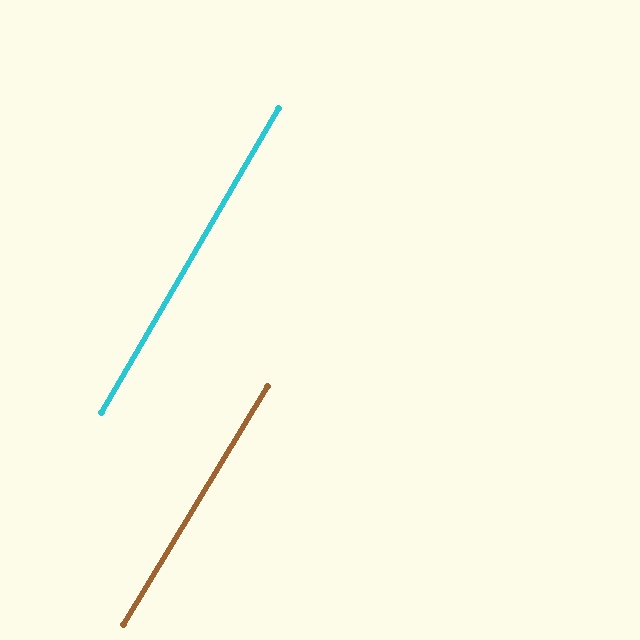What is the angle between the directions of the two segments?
Approximately 1 degree.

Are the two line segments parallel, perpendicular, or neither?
Parallel — their directions differ by only 1.1°.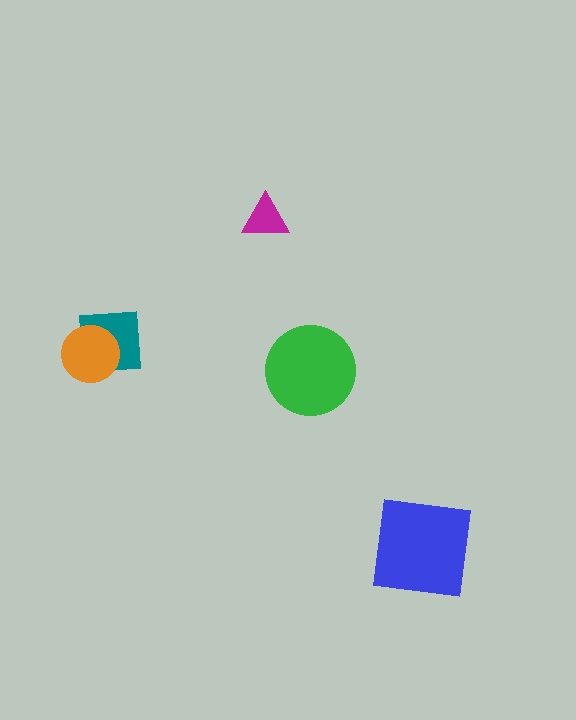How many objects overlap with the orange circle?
1 object overlaps with the orange circle.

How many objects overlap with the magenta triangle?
0 objects overlap with the magenta triangle.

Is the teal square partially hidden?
Yes, it is partially covered by another shape.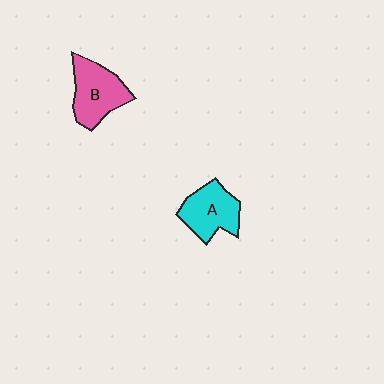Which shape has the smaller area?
Shape A (cyan).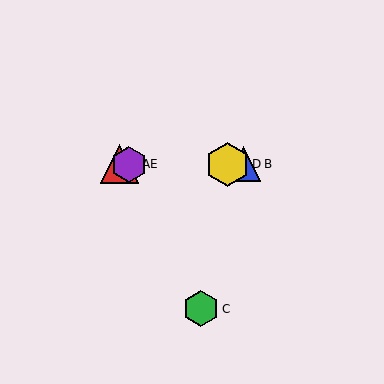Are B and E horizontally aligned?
Yes, both are at y≈164.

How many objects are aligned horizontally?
4 objects (A, B, D, E) are aligned horizontally.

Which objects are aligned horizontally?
Objects A, B, D, E are aligned horizontally.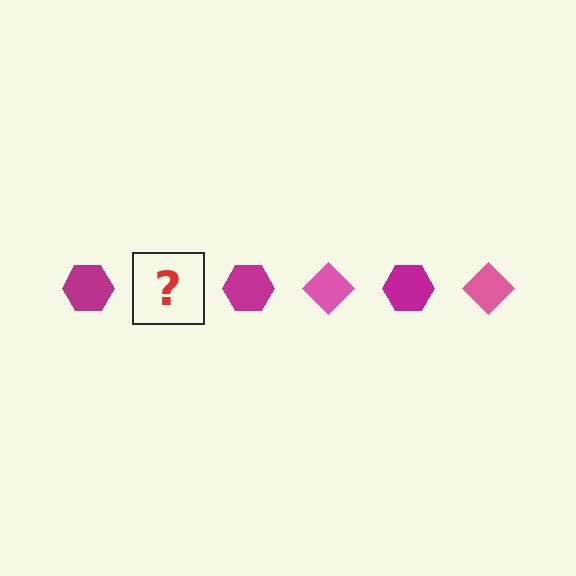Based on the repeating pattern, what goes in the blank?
The blank should be a pink diamond.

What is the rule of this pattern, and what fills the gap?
The rule is that the pattern alternates between magenta hexagon and pink diamond. The gap should be filled with a pink diamond.